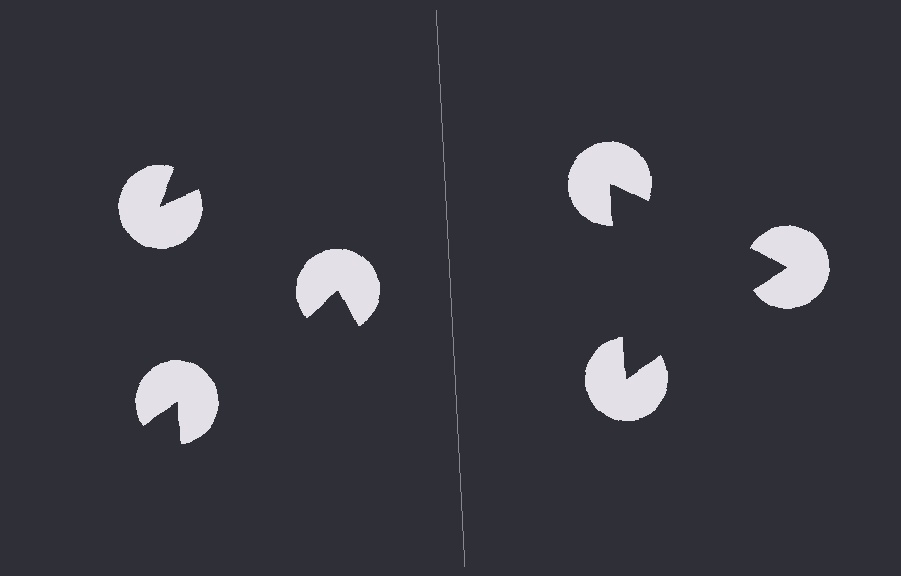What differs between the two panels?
The pac-man discs are positioned identically on both sides; only the wedge orientations differ. On the right they align to a triangle; on the left they are misaligned.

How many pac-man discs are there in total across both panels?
6 — 3 on each side.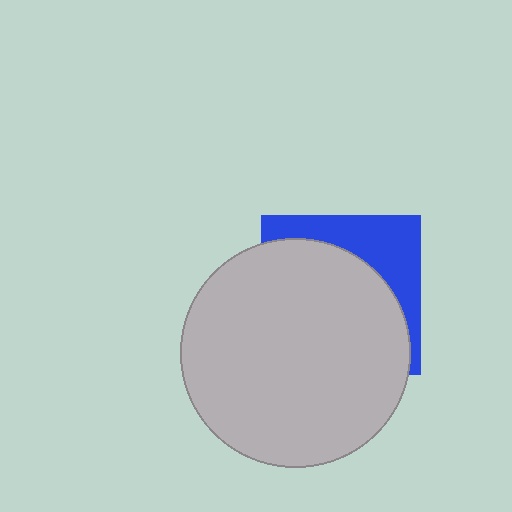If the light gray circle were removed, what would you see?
You would see the complete blue square.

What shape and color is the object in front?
The object in front is a light gray circle.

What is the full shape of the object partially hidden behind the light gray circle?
The partially hidden object is a blue square.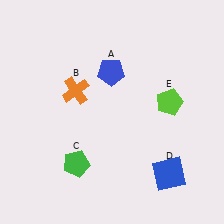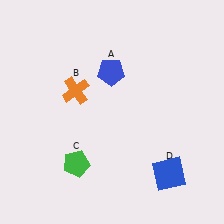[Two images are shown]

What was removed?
The lime pentagon (E) was removed in Image 2.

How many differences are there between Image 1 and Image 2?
There is 1 difference between the two images.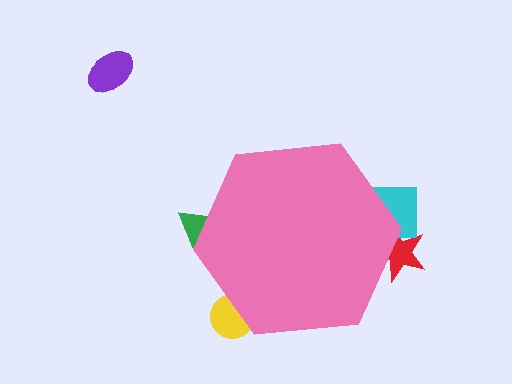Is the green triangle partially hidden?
Yes, the green triangle is partially hidden behind the pink hexagon.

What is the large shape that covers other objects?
A pink hexagon.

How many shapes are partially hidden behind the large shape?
4 shapes are partially hidden.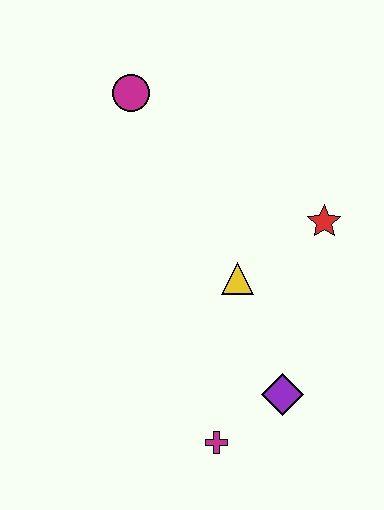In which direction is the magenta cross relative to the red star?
The magenta cross is below the red star.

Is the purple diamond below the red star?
Yes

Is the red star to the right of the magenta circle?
Yes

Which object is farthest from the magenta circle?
The magenta cross is farthest from the magenta circle.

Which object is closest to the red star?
The yellow triangle is closest to the red star.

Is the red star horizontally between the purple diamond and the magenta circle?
No